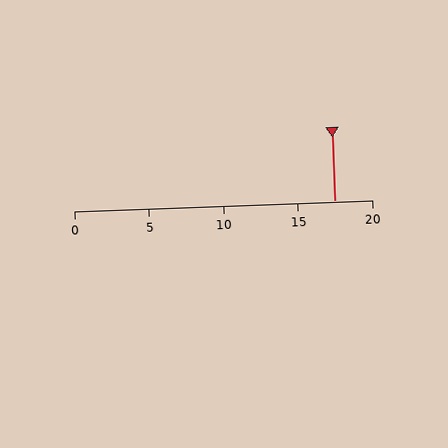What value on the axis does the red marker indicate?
The marker indicates approximately 17.5.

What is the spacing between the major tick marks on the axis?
The major ticks are spaced 5 apart.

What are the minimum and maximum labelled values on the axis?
The axis runs from 0 to 20.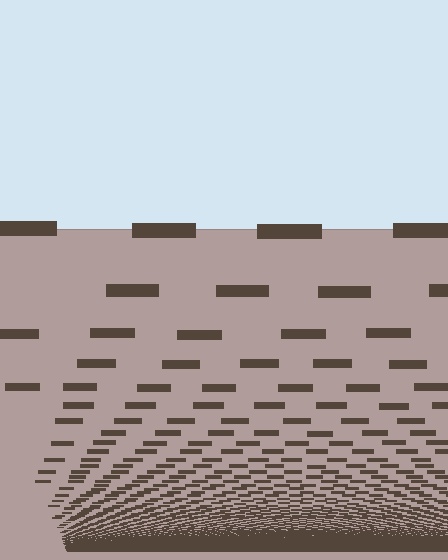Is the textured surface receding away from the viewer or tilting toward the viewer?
The surface appears to tilt toward the viewer. Texture elements get larger and sparser toward the top.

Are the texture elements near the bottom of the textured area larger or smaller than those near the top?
Smaller. The gradient is inverted — elements near the bottom are smaller and denser.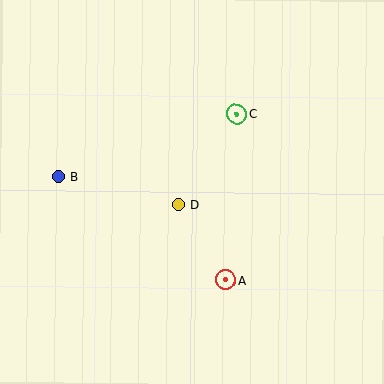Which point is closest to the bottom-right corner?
Point A is closest to the bottom-right corner.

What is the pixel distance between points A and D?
The distance between A and D is 89 pixels.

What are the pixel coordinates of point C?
Point C is at (237, 114).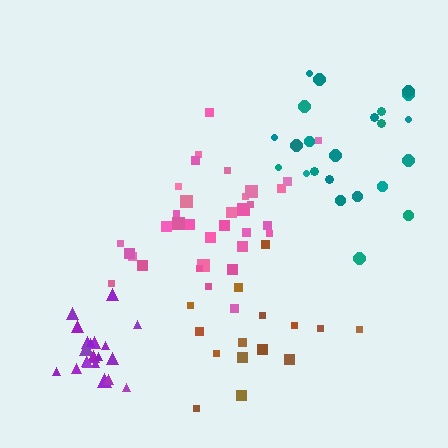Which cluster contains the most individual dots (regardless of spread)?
Pink (34).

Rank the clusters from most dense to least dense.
purple, pink, teal, brown.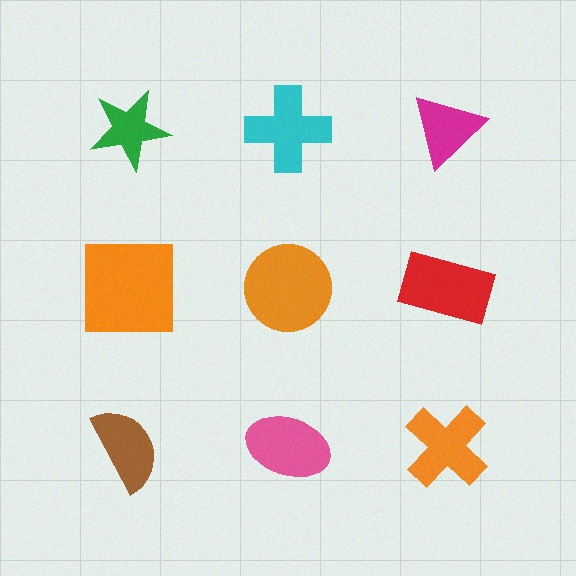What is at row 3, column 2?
A pink ellipse.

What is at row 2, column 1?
An orange square.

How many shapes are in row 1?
3 shapes.